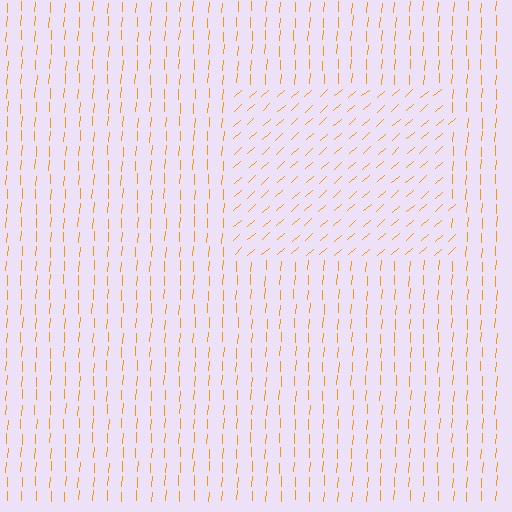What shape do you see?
I see a rectangle.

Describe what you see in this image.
The image is filled with small orange line segments. A rectangle region in the image has lines oriented differently from the surrounding lines, creating a visible texture boundary.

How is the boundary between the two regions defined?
The boundary is defined purely by a change in line orientation (approximately 45 degrees difference). All lines are the same color and thickness.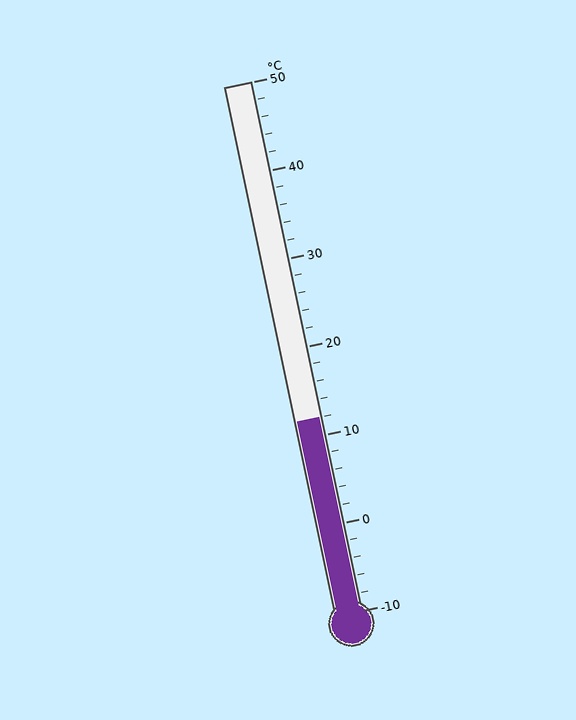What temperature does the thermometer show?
The thermometer shows approximately 12°C.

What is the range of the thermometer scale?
The thermometer scale ranges from -10°C to 50°C.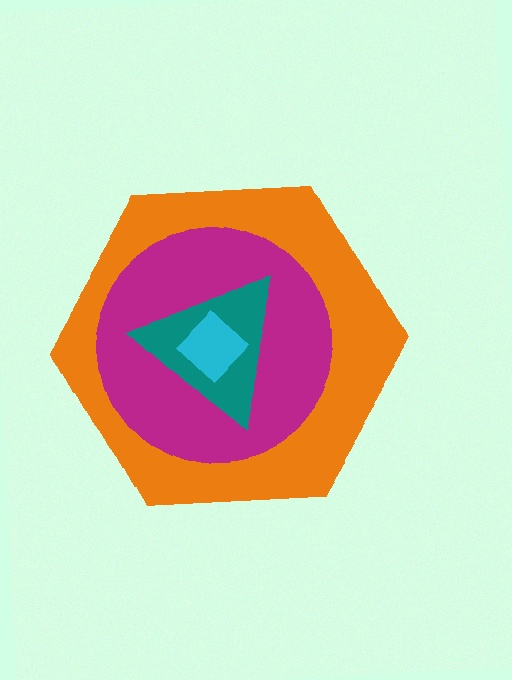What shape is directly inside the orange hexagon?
The magenta circle.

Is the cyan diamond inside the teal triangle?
Yes.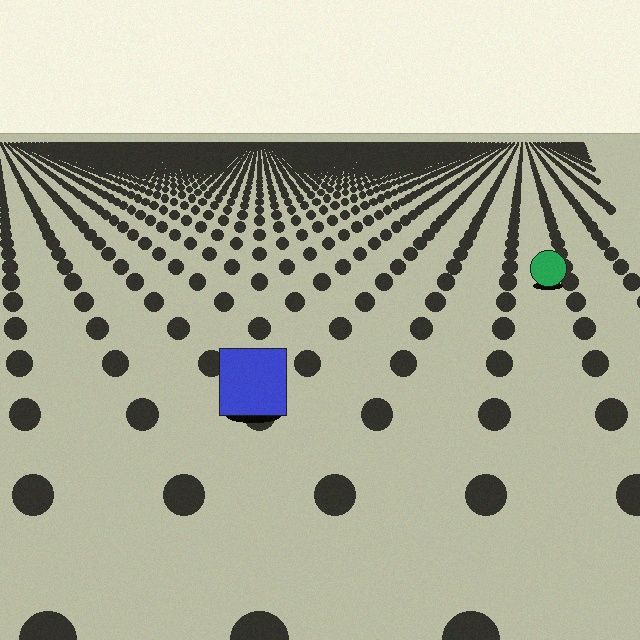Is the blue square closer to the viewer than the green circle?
Yes. The blue square is closer — you can tell from the texture gradient: the ground texture is coarser near it.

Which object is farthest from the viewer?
The green circle is farthest from the viewer. It appears smaller and the ground texture around it is denser.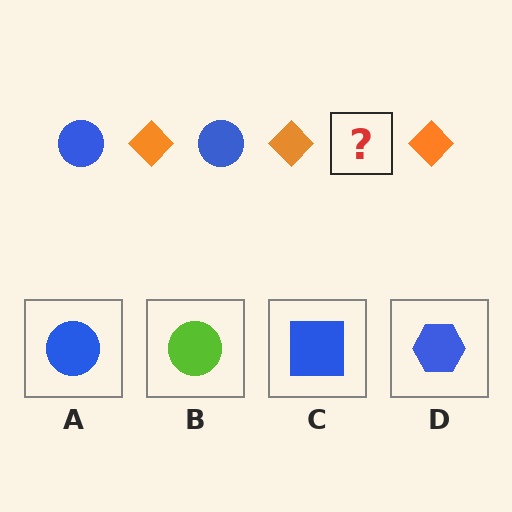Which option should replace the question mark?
Option A.